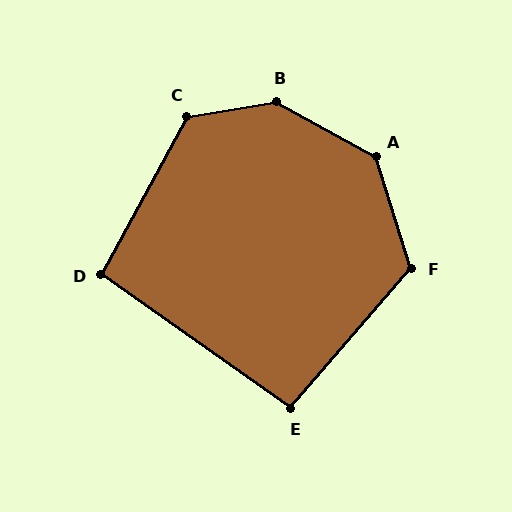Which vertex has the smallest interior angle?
E, at approximately 96 degrees.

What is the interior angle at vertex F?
Approximately 122 degrees (obtuse).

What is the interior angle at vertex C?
Approximately 128 degrees (obtuse).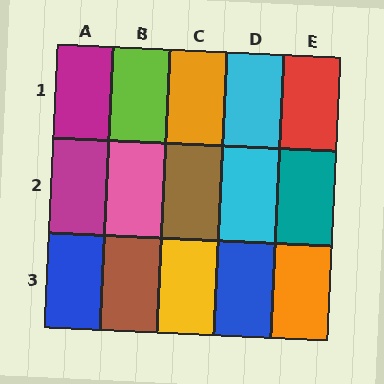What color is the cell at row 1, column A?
Magenta.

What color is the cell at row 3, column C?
Yellow.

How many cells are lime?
1 cell is lime.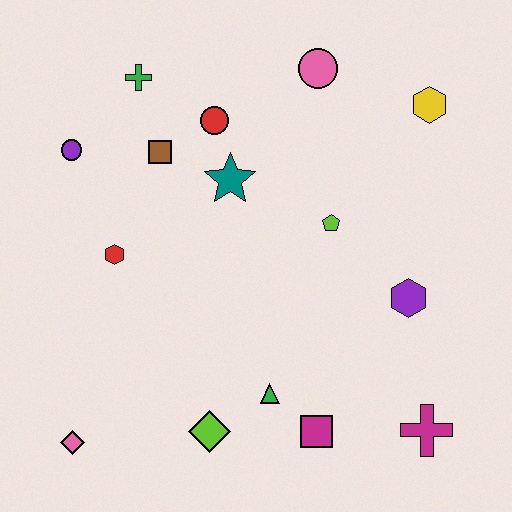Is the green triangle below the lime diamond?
No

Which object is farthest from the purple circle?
The magenta cross is farthest from the purple circle.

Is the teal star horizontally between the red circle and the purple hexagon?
Yes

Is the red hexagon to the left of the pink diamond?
No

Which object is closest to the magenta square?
The green triangle is closest to the magenta square.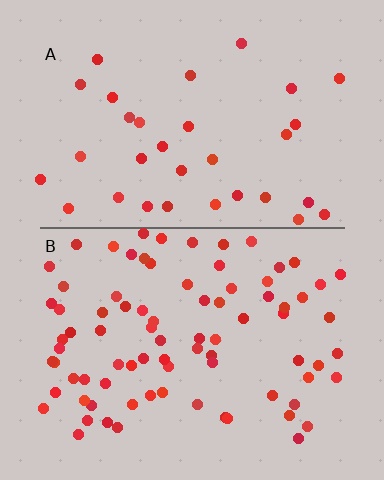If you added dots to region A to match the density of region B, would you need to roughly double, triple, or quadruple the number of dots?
Approximately triple.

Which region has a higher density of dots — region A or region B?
B (the bottom).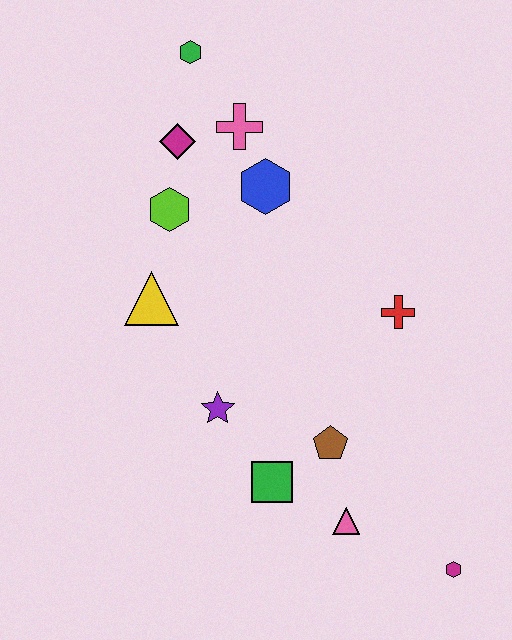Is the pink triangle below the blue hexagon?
Yes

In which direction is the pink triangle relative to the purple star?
The pink triangle is to the right of the purple star.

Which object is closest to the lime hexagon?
The magenta diamond is closest to the lime hexagon.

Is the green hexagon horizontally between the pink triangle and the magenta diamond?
Yes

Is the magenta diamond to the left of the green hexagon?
Yes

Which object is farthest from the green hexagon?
The magenta hexagon is farthest from the green hexagon.